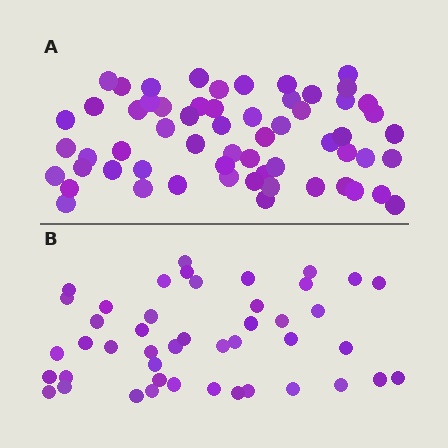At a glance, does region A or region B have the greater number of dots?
Region A (the top region) has more dots.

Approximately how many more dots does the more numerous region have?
Region A has approximately 15 more dots than region B.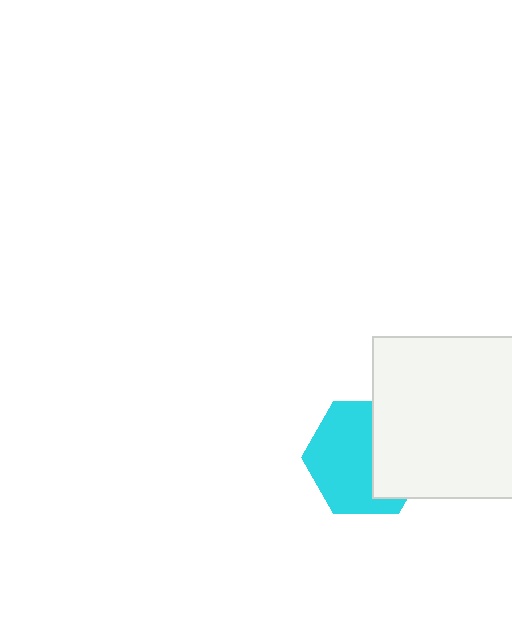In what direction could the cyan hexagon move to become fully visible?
The cyan hexagon could move left. That would shift it out from behind the white square entirely.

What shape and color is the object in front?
The object in front is a white square.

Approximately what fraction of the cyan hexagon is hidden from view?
Roughly 41% of the cyan hexagon is hidden behind the white square.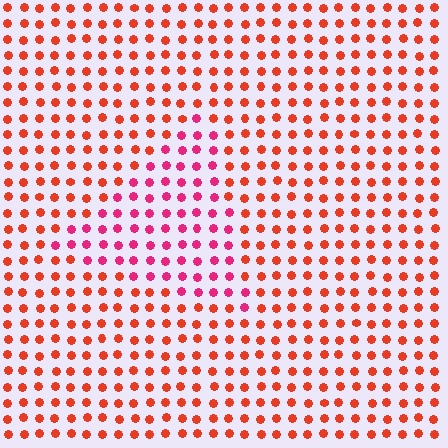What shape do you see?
I see a triangle.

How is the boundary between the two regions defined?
The boundary is defined purely by a slight shift in hue (about 35 degrees). Spacing, size, and orientation are identical on both sides.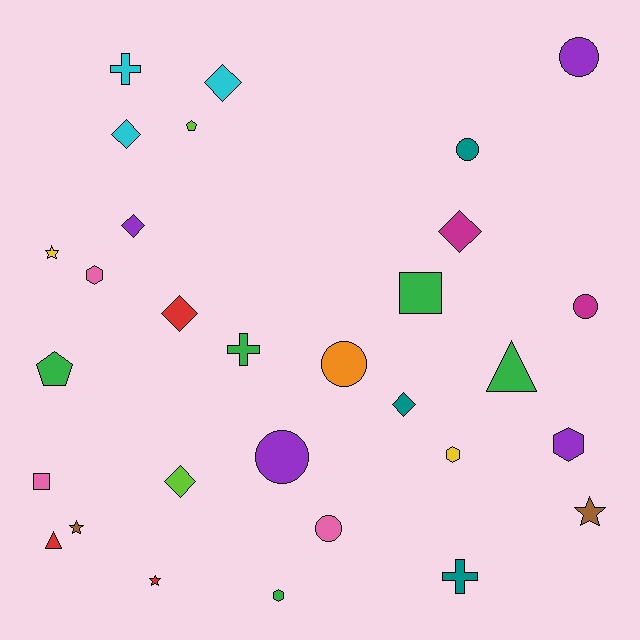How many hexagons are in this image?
There are 4 hexagons.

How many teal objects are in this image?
There are 3 teal objects.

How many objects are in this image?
There are 30 objects.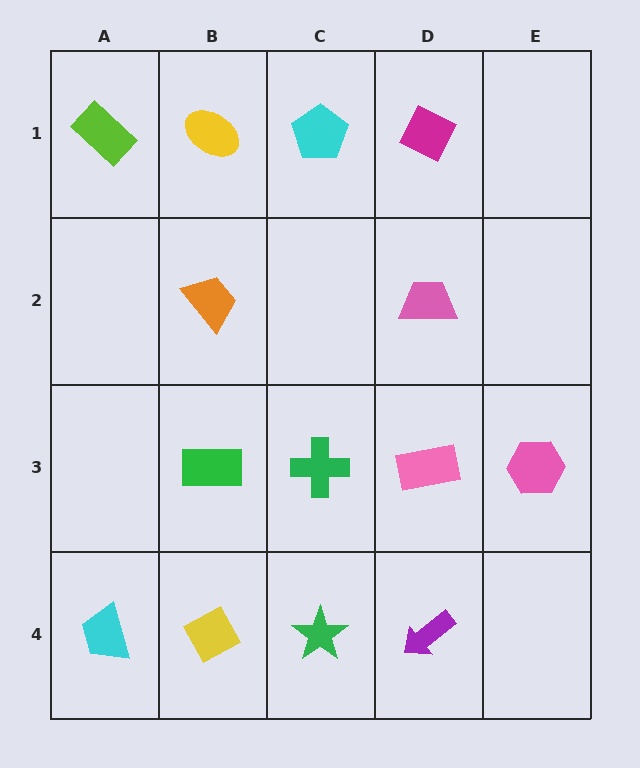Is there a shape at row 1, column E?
No, that cell is empty.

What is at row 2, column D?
A pink trapezoid.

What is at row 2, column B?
An orange trapezoid.